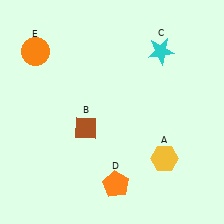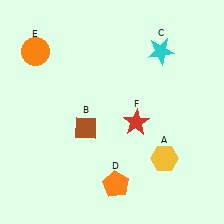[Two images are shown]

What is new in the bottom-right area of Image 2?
A red star (F) was added in the bottom-right area of Image 2.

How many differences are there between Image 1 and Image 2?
There is 1 difference between the two images.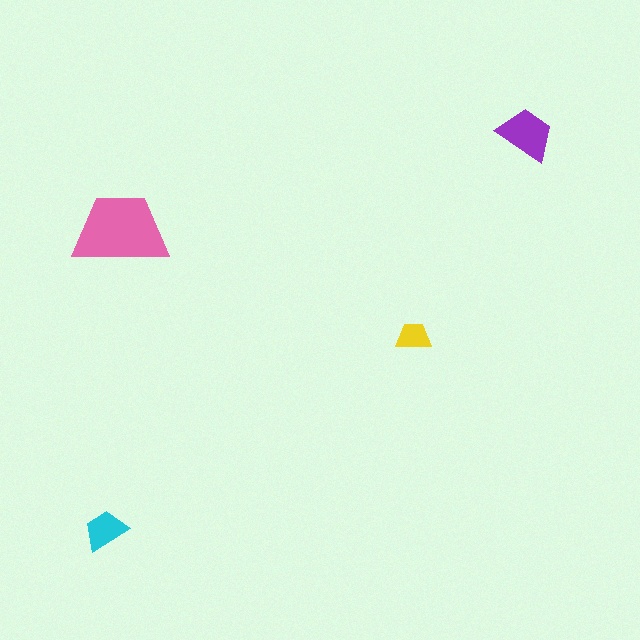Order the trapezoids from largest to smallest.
the pink one, the purple one, the cyan one, the yellow one.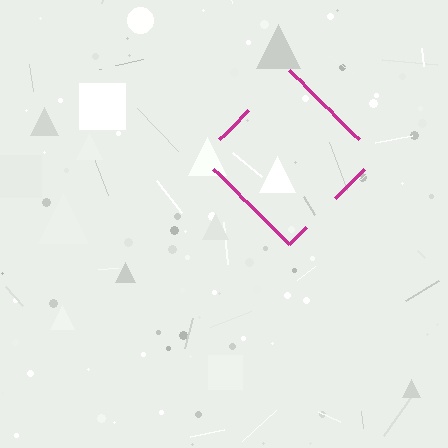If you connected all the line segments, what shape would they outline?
They would outline a diamond.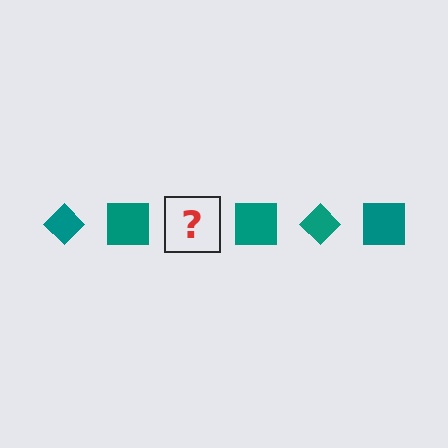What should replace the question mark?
The question mark should be replaced with a teal diamond.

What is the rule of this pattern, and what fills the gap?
The rule is that the pattern cycles through diamond, square shapes in teal. The gap should be filled with a teal diamond.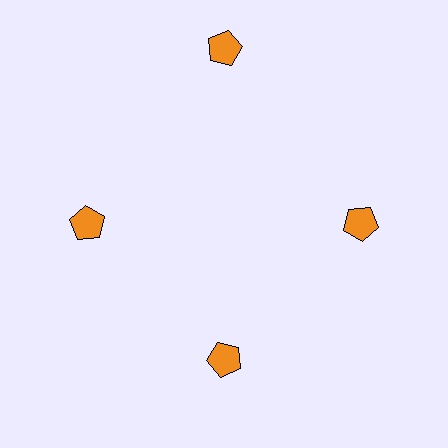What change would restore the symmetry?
The symmetry would be restored by moving it inward, back onto the ring so that all 4 pentagons sit at equal angles and equal distance from the center.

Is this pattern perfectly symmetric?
No. The 4 orange pentagons are arranged in a ring, but one element near the 12 o'clock position is pushed outward from the center, breaking the 4-fold rotational symmetry.